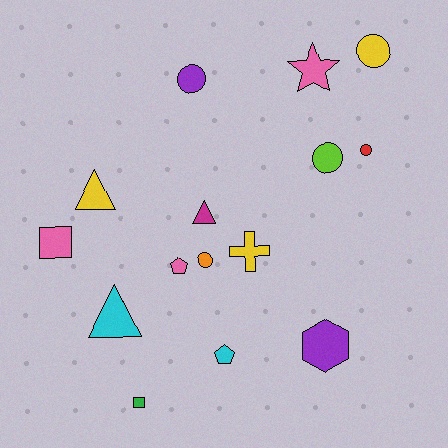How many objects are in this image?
There are 15 objects.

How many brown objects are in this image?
There are no brown objects.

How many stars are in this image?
There is 1 star.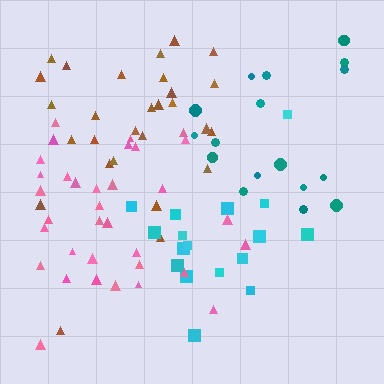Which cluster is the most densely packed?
Pink.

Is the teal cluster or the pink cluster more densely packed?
Pink.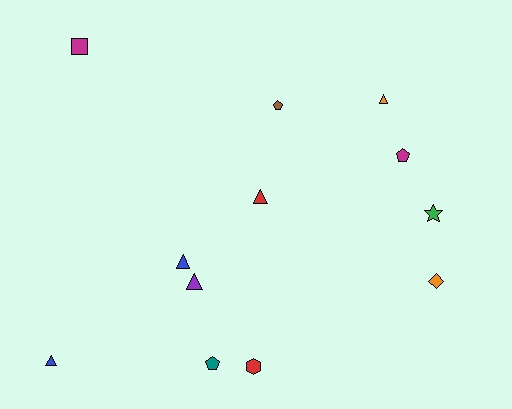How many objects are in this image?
There are 12 objects.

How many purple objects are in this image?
There is 1 purple object.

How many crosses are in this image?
There are no crosses.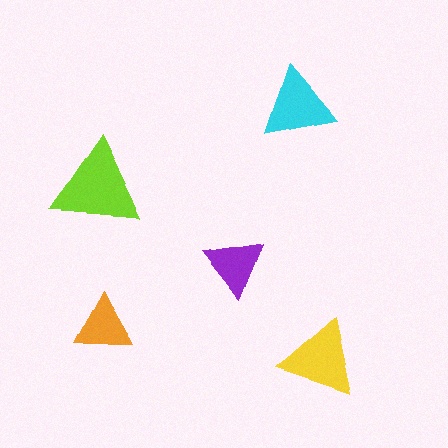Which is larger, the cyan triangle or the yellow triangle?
The yellow one.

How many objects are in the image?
There are 5 objects in the image.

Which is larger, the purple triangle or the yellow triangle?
The yellow one.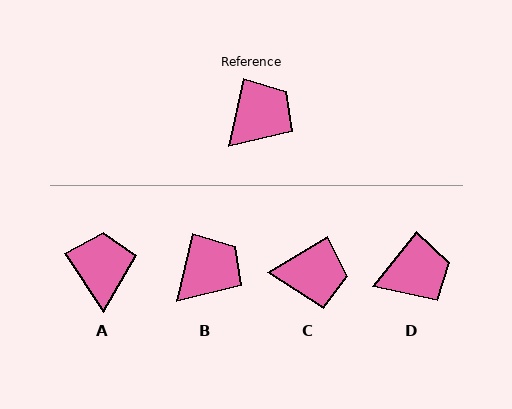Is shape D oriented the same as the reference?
No, it is off by about 26 degrees.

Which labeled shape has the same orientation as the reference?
B.